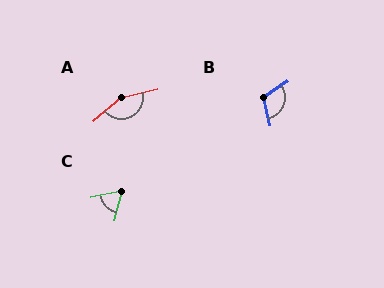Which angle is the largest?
A, at approximately 153 degrees.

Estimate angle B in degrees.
Approximately 111 degrees.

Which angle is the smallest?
C, at approximately 64 degrees.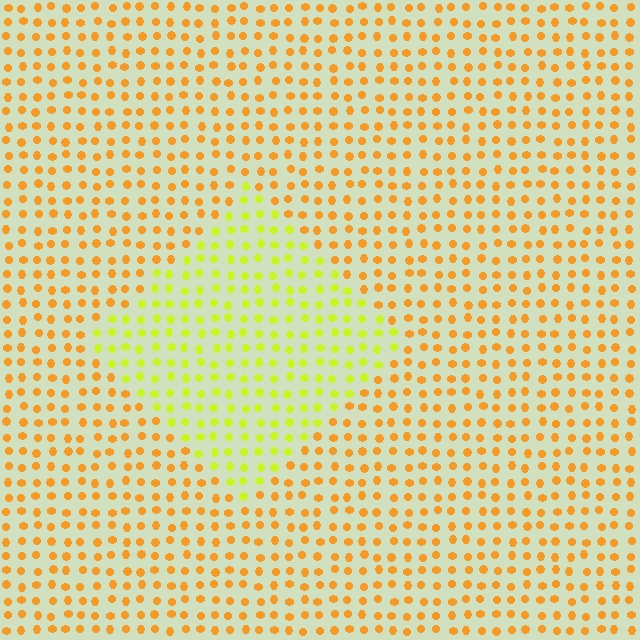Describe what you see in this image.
The image is filled with small orange elements in a uniform arrangement. A diamond-shaped region is visible where the elements are tinted to a slightly different hue, forming a subtle color boundary.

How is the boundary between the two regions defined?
The boundary is defined purely by a slight shift in hue (about 40 degrees). Spacing, size, and orientation are identical on both sides.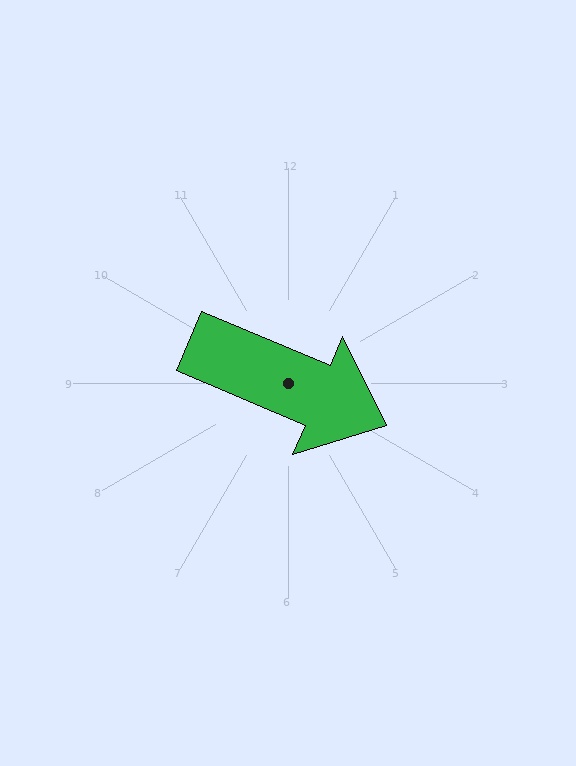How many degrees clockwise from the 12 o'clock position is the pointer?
Approximately 113 degrees.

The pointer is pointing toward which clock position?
Roughly 4 o'clock.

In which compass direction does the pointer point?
Southeast.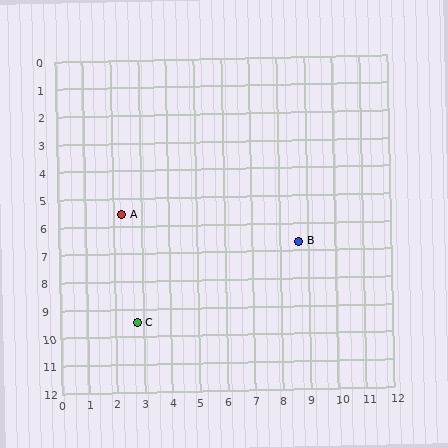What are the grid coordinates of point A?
Point A is at approximately (2.3, 5.6).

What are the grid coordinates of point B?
Point B is at approximately (8.7, 6.7).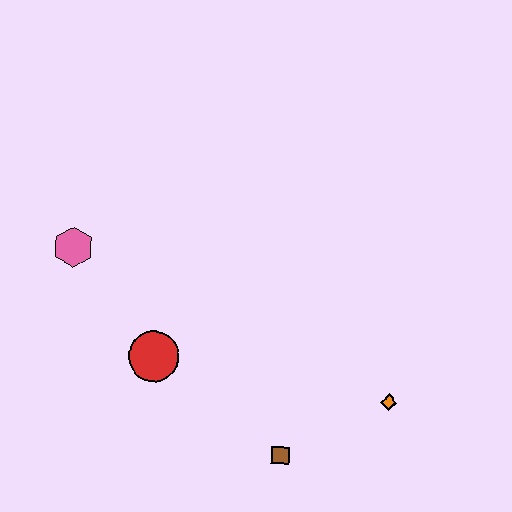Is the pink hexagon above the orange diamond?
Yes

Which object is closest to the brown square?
The orange diamond is closest to the brown square.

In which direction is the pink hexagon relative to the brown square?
The pink hexagon is to the left of the brown square.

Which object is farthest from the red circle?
The orange diamond is farthest from the red circle.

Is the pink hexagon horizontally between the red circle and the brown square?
No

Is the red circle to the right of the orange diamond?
No